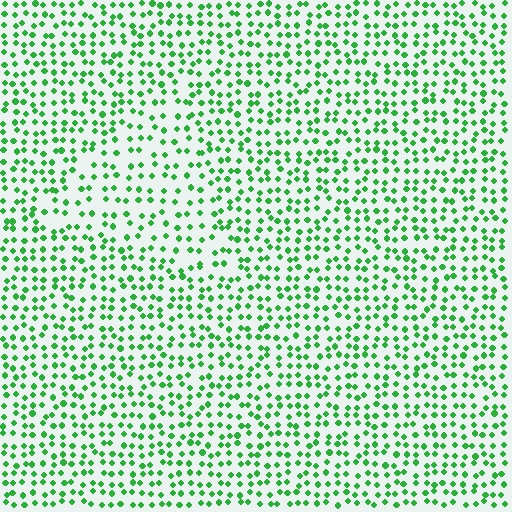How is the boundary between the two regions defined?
The boundary is defined by a change in element density (approximately 1.6x ratio). All elements are the same color, size, and shape.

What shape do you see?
I see a triangle.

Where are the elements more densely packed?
The elements are more densely packed outside the triangle boundary.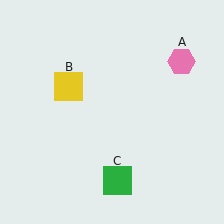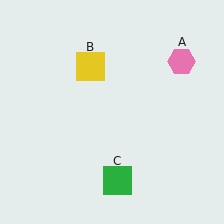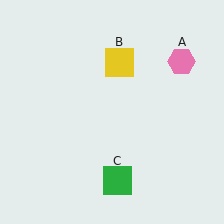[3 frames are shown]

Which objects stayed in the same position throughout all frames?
Pink hexagon (object A) and green square (object C) remained stationary.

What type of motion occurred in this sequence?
The yellow square (object B) rotated clockwise around the center of the scene.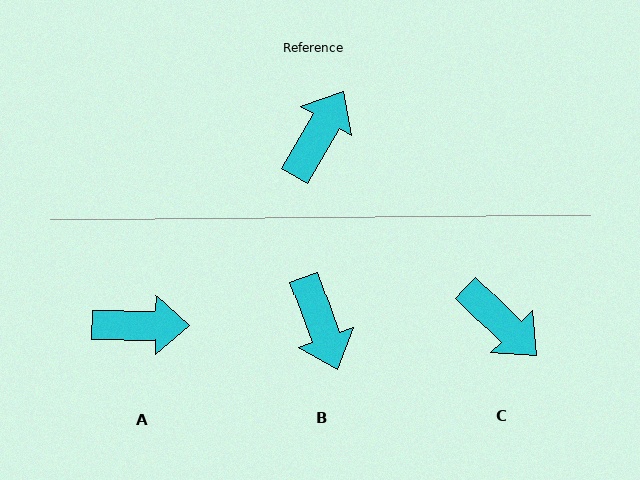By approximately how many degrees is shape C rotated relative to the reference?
Approximately 104 degrees clockwise.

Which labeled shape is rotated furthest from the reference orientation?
B, about 130 degrees away.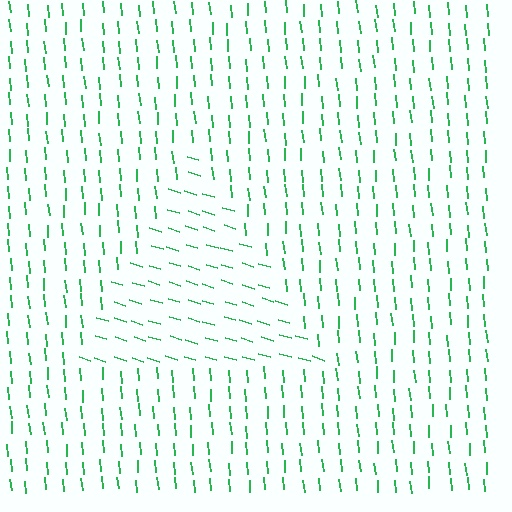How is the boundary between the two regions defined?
The boundary is defined purely by a change in line orientation (approximately 68 degrees difference). All lines are the same color and thickness.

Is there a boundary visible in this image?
Yes, there is a texture boundary formed by a change in line orientation.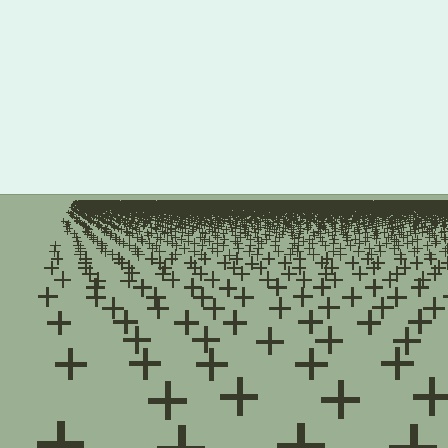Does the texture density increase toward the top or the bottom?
Density increases toward the top.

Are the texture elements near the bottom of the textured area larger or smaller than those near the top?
Larger. Near the bottom, elements are closer to the viewer and appear at a bigger on-screen size.